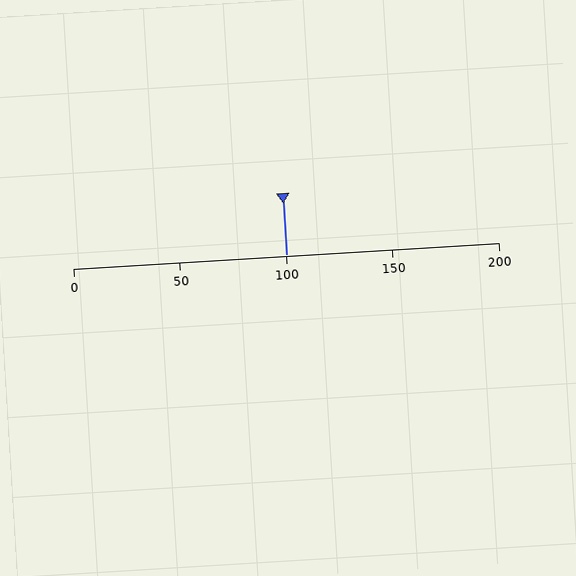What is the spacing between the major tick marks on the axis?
The major ticks are spaced 50 apart.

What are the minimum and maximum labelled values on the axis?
The axis runs from 0 to 200.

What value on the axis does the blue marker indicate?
The marker indicates approximately 100.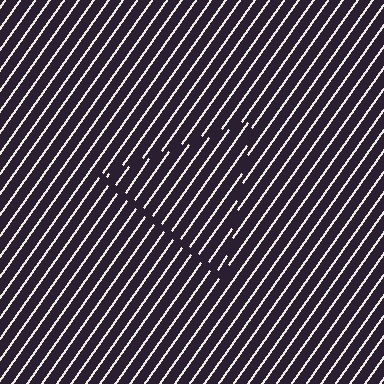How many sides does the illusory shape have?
3 sides — the line-ends trace a triangle.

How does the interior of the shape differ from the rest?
The interior of the shape contains the same grating, shifted by half a period — the contour is defined by the phase discontinuity where line-ends from the inner and outer gratings abut.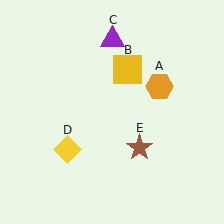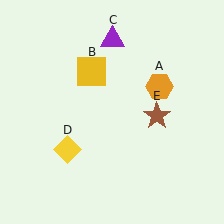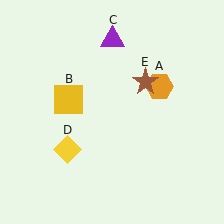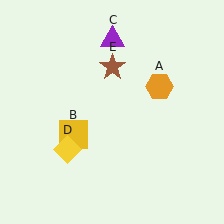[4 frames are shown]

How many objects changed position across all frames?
2 objects changed position: yellow square (object B), brown star (object E).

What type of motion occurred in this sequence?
The yellow square (object B), brown star (object E) rotated counterclockwise around the center of the scene.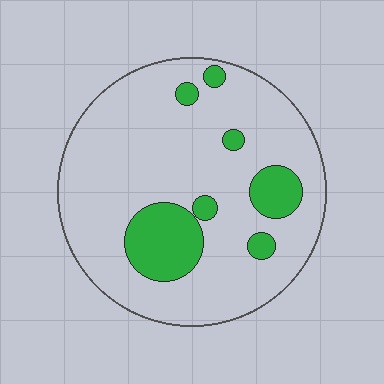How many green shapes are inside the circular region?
7.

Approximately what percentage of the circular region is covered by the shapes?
Approximately 15%.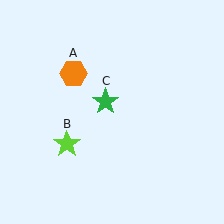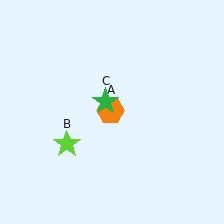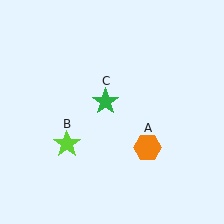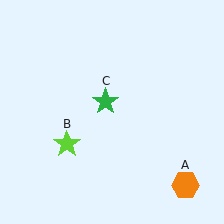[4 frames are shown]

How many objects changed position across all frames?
1 object changed position: orange hexagon (object A).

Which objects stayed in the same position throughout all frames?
Lime star (object B) and green star (object C) remained stationary.